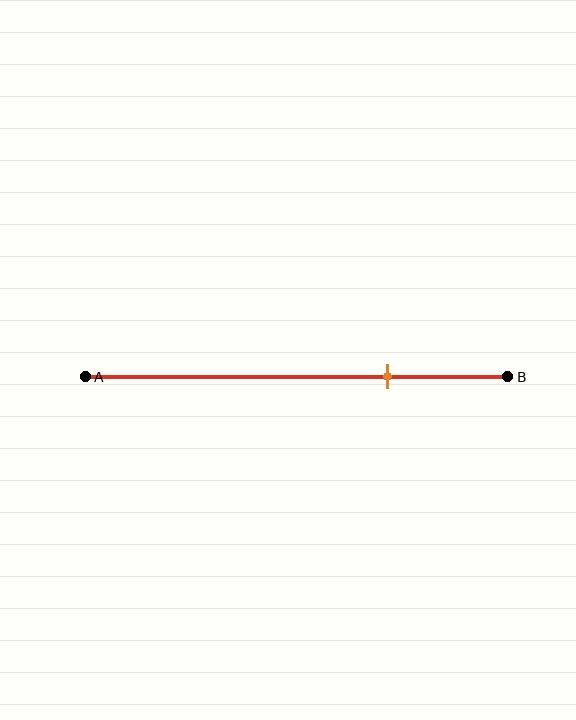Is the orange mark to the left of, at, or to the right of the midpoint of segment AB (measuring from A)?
The orange mark is to the right of the midpoint of segment AB.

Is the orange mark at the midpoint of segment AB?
No, the mark is at about 70% from A, not at the 50% midpoint.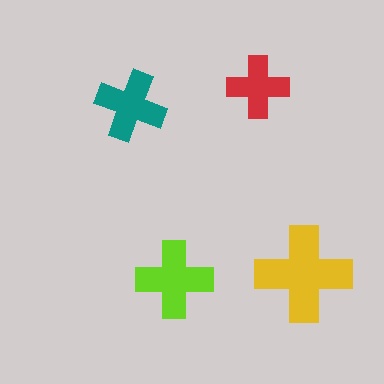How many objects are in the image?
There are 4 objects in the image.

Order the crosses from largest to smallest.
the yellow one, the lime one, the teal one, the red one.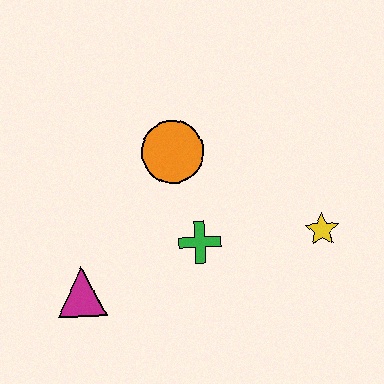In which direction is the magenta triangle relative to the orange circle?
The magenta triangle is below the orange circle.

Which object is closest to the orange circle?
The green cross is closest to the orange circle.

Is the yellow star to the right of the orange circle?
Yes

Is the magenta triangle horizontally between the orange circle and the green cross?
No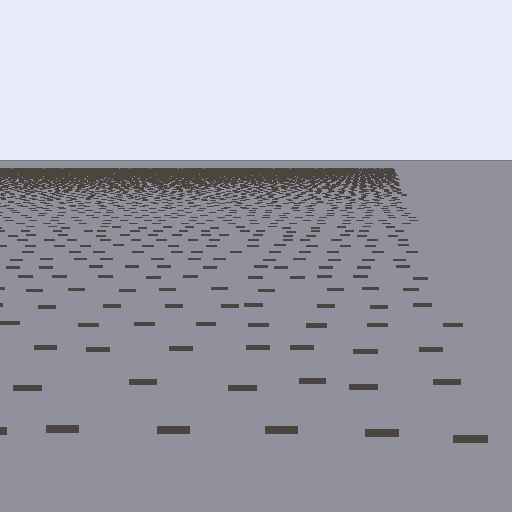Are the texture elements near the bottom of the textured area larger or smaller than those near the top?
Larger. Near the bottom, elements are closer to the viewer and appear at a bigger on-screen size.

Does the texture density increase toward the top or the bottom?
Density increases toward the top.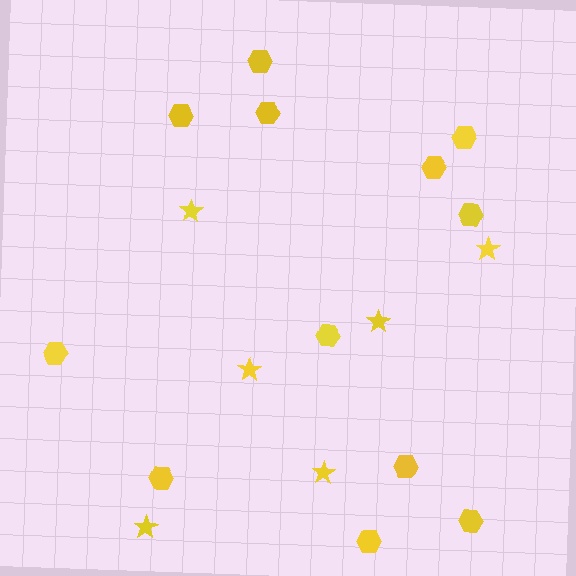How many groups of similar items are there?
There are 2 groups: one group of stars (6) and one group of hexagons (12).